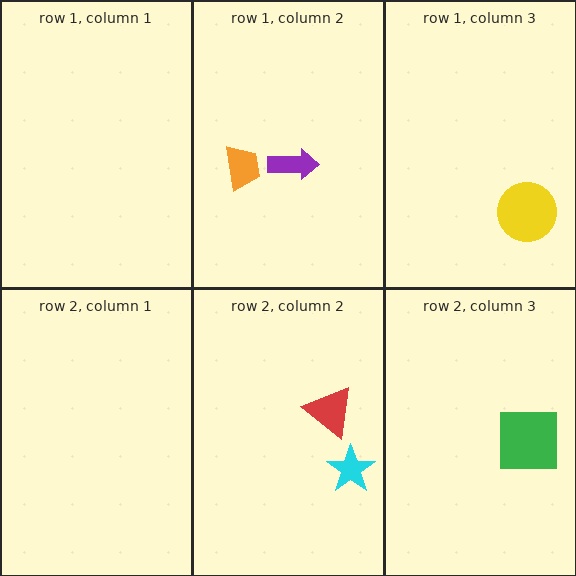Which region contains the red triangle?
The row 2, column 2 region.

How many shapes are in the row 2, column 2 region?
2.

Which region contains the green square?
The row 2, column 3 region.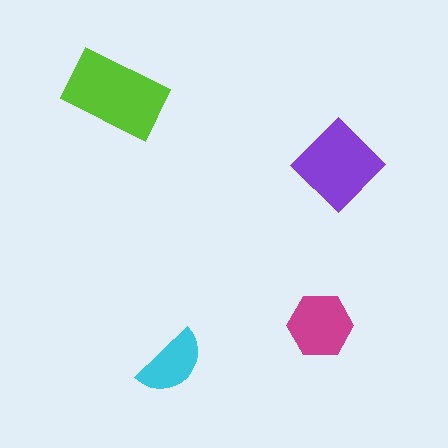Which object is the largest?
The lime rectangle.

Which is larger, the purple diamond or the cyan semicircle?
The purple diamond.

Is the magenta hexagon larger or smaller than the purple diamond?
Smaller.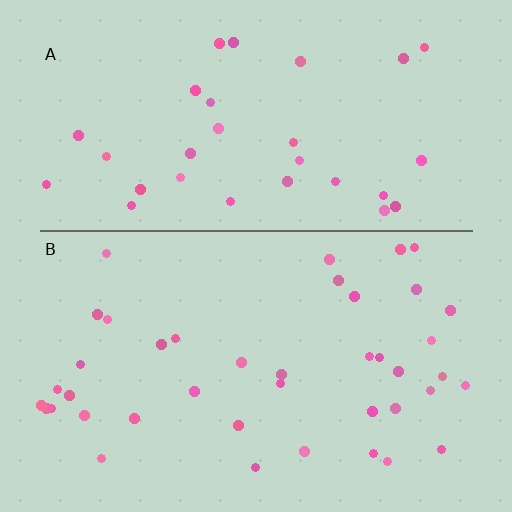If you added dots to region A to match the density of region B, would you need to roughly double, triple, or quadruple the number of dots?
Approximately double.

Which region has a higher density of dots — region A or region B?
B (the bottom).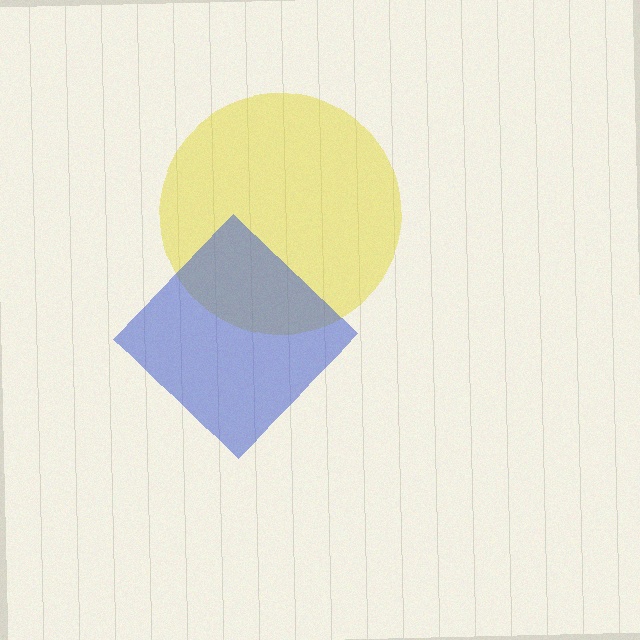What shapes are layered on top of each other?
The layered shapes are: a yellow circle, a blue diamond.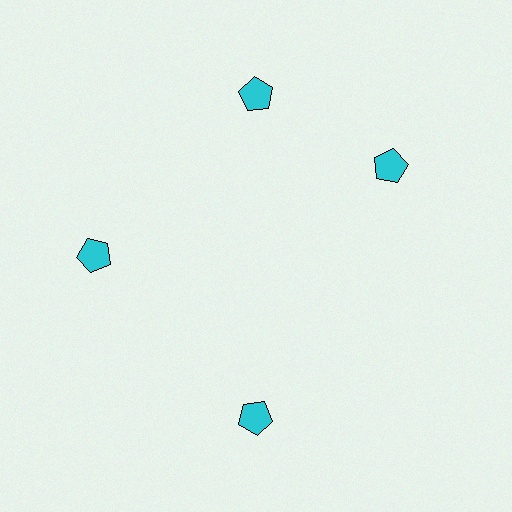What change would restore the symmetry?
The symmetry would be restored by rotating it back into even spacing with its neighbors so that all 4 pentagons sit at equal angles and equal distance from the center.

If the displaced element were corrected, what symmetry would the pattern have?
It would have 4-fold rotational symmetry — the pattern would map onto itself every 90 degrees.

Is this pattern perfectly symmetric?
No. The 4 cyan pentagons are arranged in a ring, but one element near the 3 o'clock position is rotated out of alignment along the ring, breaking the 4-fold rotational symmetry.